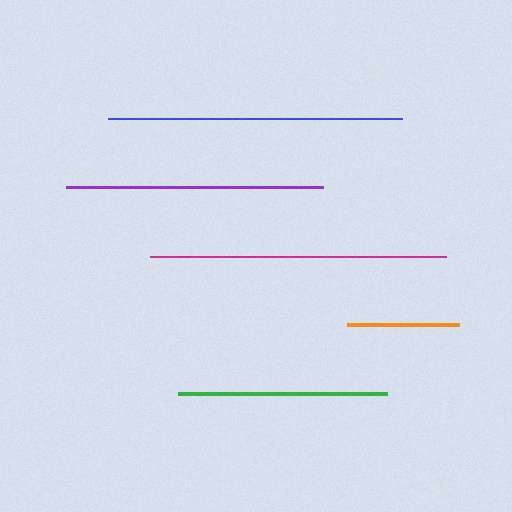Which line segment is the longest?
The magenta line is the longest at approximately 295 pixels.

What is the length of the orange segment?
The orange segment is approximately 112 pixels long.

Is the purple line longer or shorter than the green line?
The purple line is longer than the green line.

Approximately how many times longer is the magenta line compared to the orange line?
The magenta line is approximately 2.6 times the length of the orange line.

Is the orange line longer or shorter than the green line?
The green line is longer than the orange line.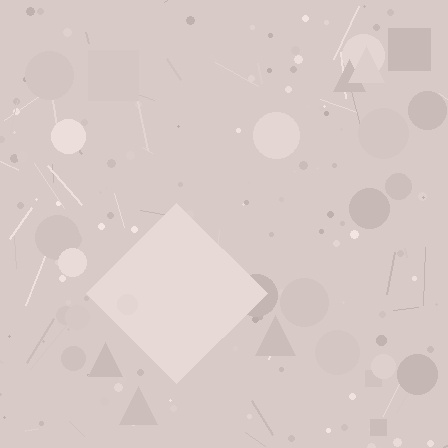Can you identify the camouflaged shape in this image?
The camouflaged shape is a diamond.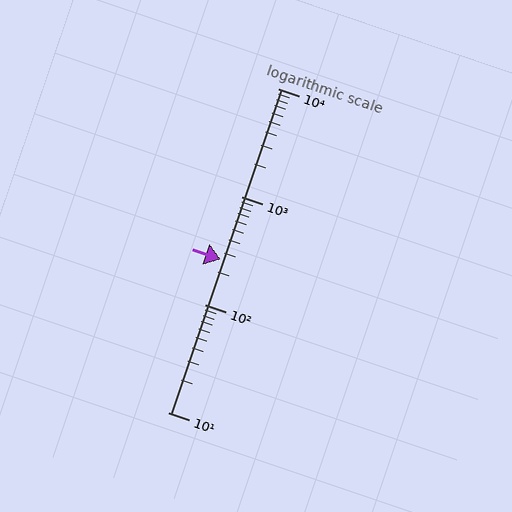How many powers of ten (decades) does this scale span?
The scale spans 3 decades, from 10 to 10000.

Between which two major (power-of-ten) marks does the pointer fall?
The pointer is between 100 and 1000.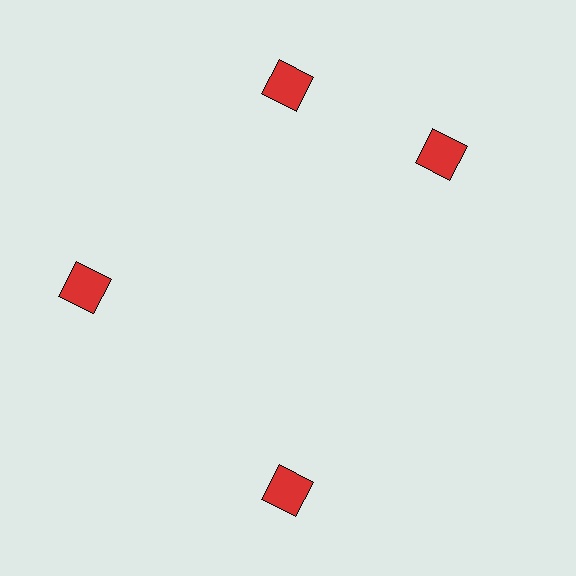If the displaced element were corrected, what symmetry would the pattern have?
It would have 4-fold rotational symmetry — the pattern would map onto itself every 90 degrees.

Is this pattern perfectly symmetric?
No. The 4 red squares are arranged in a ring, but one element near the 3 o'clock position is rotated out of alignment along the ring, breaking the 4-fold rotational symmetry.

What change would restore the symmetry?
The symmetry would be restored by rotating it back into even spacing with its neighbors so that all 4 squares sit at equal angles and equal distance from the center.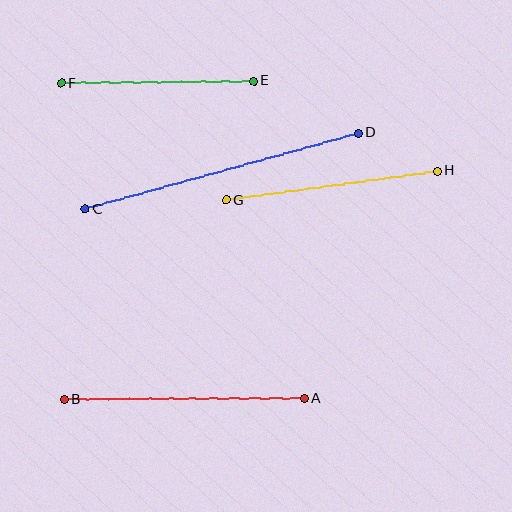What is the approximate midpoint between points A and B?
The midpoint is at approximately (184, 399) pixels.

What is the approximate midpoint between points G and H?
The midpoint is at approximately (332, 186) pixels.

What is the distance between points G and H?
The distance is approximately 213 pixels.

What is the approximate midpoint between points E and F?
The midpoint is at approximately (157, 82) pixels.